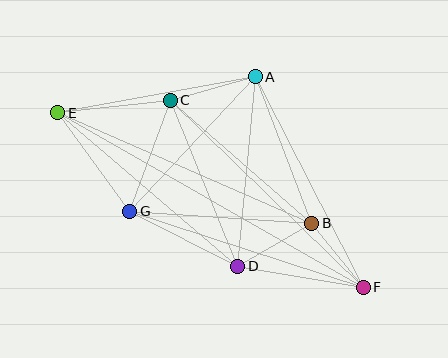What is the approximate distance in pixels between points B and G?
The distance between B and G is approximately 182 pixels.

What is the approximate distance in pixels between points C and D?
The distance between C and D is approximately 179 pixels.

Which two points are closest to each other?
Points B and F are closest to each other.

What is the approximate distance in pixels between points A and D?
The distance between A and D is approximately 190 pixels.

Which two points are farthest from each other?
Points E and F are farthest from each other.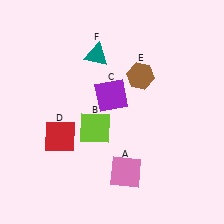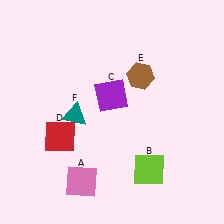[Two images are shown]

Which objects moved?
The objects that moved are: the pink square (A), the lime square (B), the teal triangle (F).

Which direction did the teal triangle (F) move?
The teal triangle (F) moved down.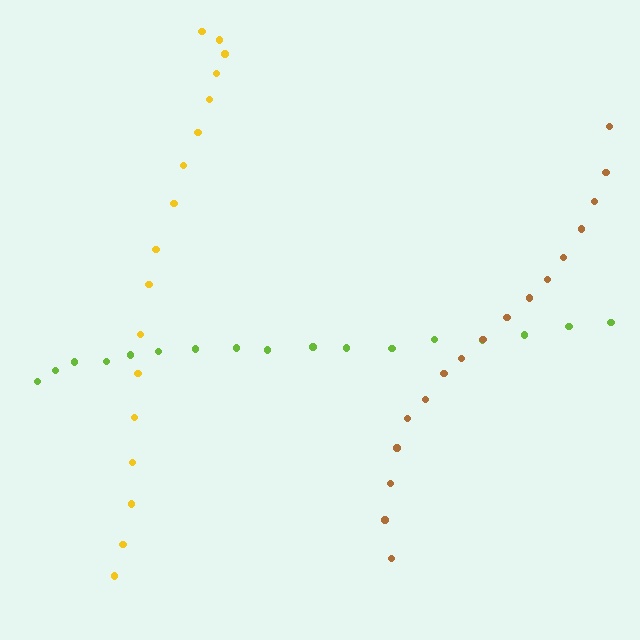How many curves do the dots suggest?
There are 3 distinct paths.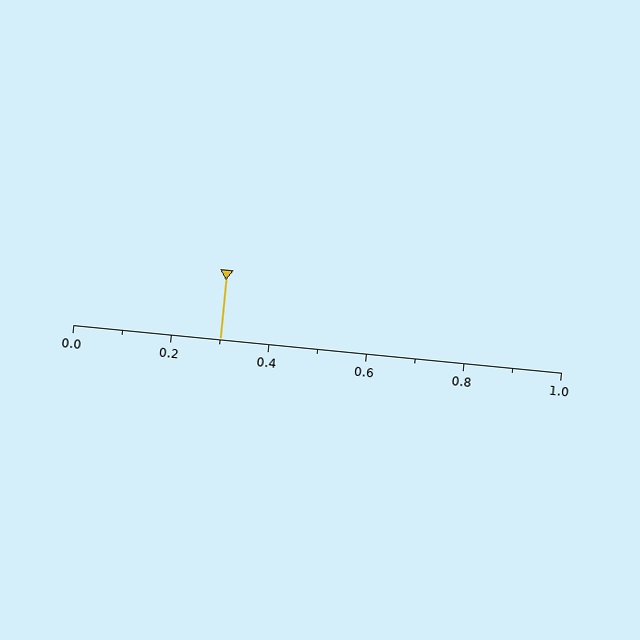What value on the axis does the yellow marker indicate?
The marker indicates approximately 0.3.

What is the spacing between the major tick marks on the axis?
The major ticks are spaced 0.2 apart.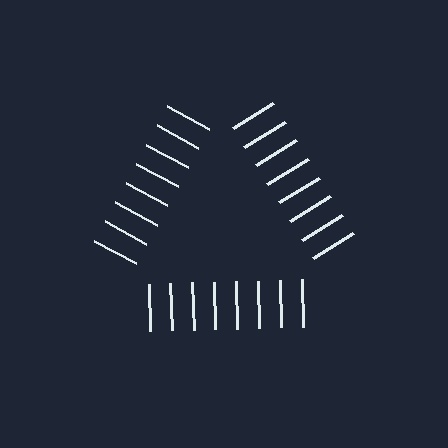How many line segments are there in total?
24 — 8 along each of the 3 edges.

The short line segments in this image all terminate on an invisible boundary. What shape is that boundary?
An illusory triangle — the line segments terminate on its edges but no continuous stroke is drawn.